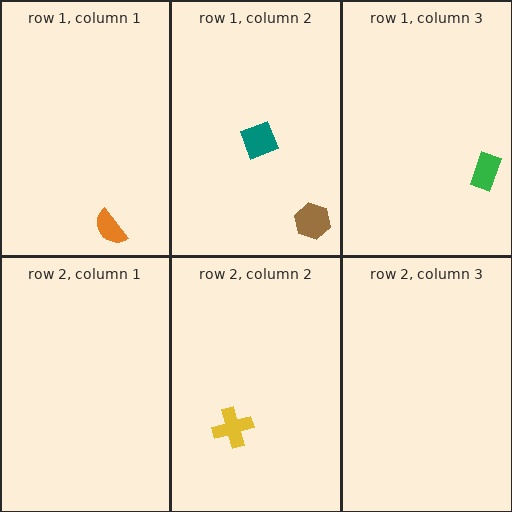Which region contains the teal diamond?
The row 1, column 2 region.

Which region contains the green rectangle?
The row 1, column 3 region.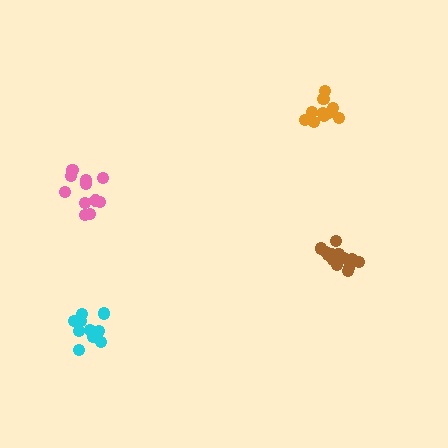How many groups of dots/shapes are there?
There are 4 groups.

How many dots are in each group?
Group 1: 16 dots, Group 2: 10 dots, Group 3: 11 dots, Group 4: 11 dots (48 total).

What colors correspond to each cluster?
The clusters are colored: brown, orange, pink, cyan.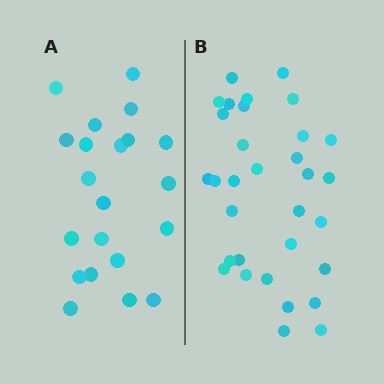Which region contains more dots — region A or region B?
Region B (the right region) has more dots.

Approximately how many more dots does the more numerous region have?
Region B has roughly 12 or so more dots than region A.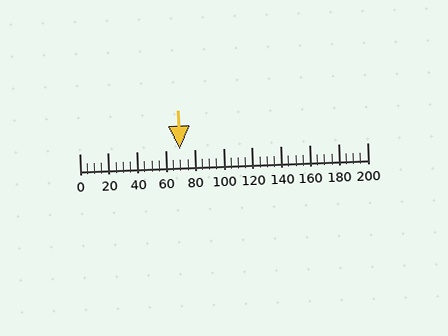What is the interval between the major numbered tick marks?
The major tick marks are spaced 20 units apart.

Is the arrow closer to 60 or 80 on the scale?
The arrow is closer to 80.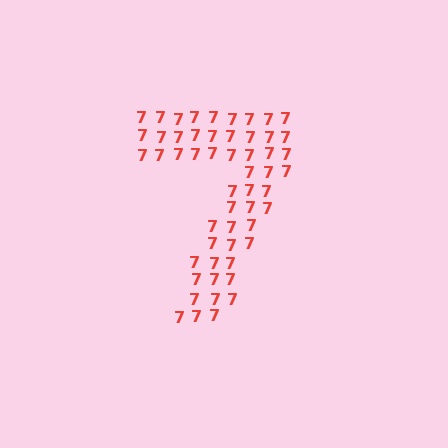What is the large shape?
The large shape is the digit 7.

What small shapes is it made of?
It is made of small digit 7's.